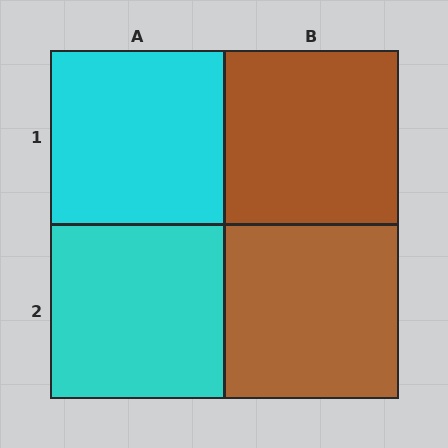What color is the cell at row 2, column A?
Cyan.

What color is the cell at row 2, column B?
Brown.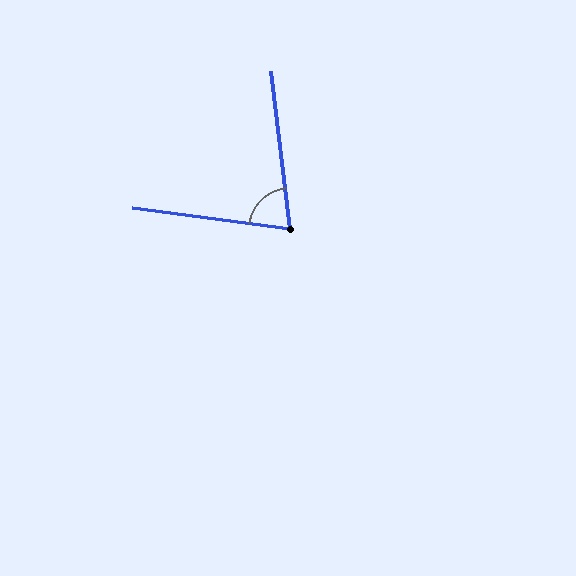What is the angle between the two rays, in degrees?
Approximately 76 degrees.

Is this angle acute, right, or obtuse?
It is acute.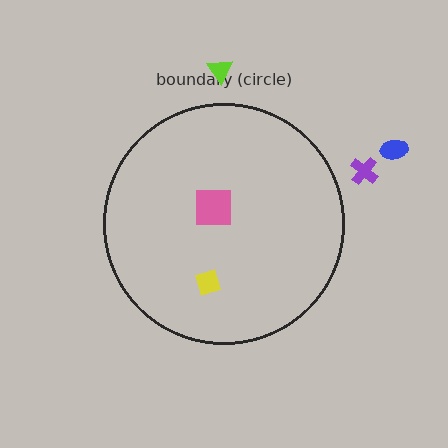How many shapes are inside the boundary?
2 inside, 3 outside.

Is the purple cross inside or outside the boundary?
Outside.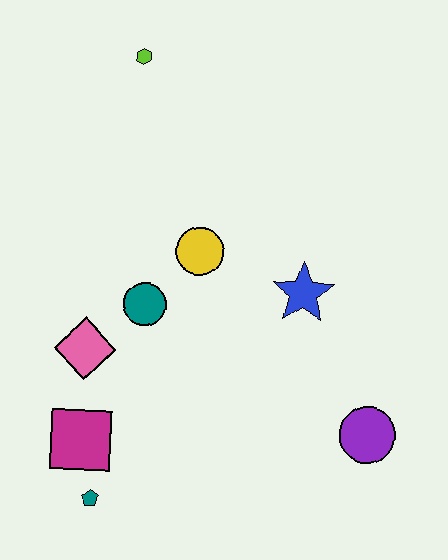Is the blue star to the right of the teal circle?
Yes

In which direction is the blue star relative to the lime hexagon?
The blue star is below the lime hexagon.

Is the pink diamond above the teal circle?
No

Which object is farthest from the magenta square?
The lime hexagon is farthest from the magenta square.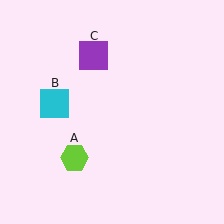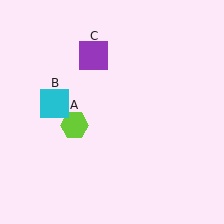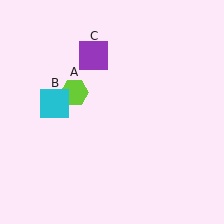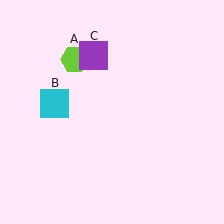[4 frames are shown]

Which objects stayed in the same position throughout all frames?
Cyan square (object B) and purple square (object C) remained stationary.